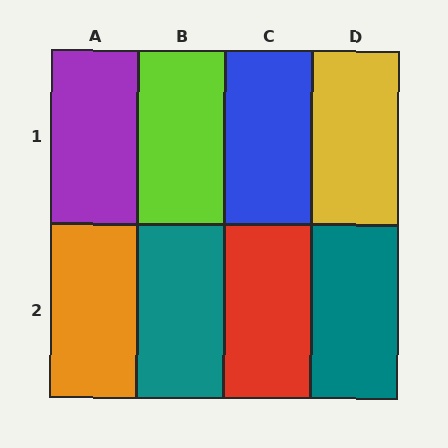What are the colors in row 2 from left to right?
Orange, teal, red, teal.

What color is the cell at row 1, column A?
Purple.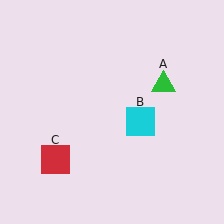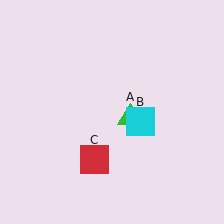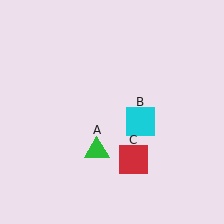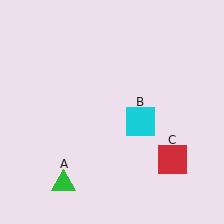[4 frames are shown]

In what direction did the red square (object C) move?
The red square (object C) moved right.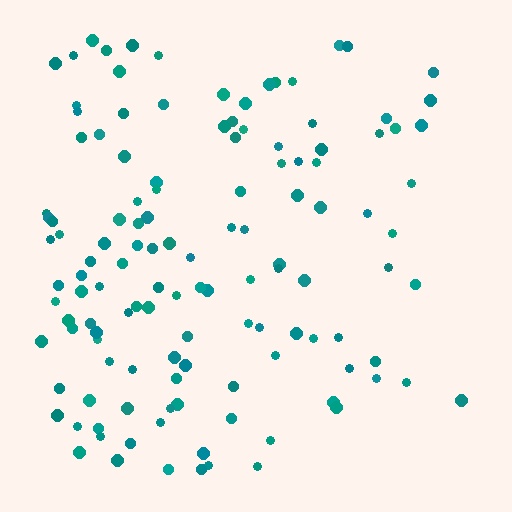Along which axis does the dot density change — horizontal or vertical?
Horizontal.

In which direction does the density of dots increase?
From right to left, with the left side densest.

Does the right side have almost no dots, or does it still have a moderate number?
Still a moderate number, just noticeably fewer than the left.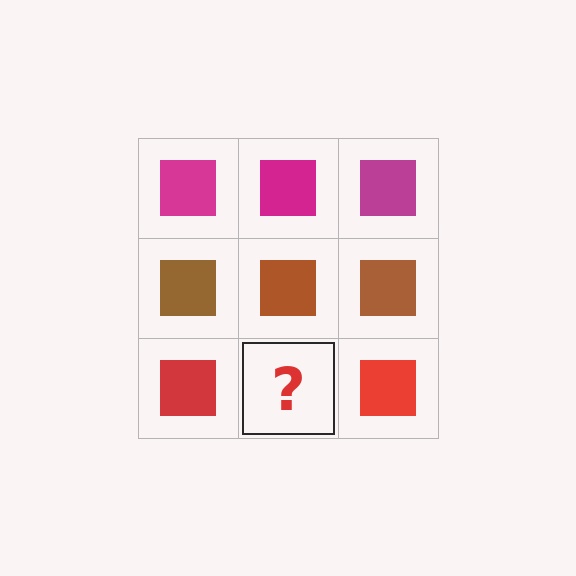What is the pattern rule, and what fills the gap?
The rule is that each row has a consistent color. The gap should be filled with a red square.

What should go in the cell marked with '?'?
The missing cell should contain a red square.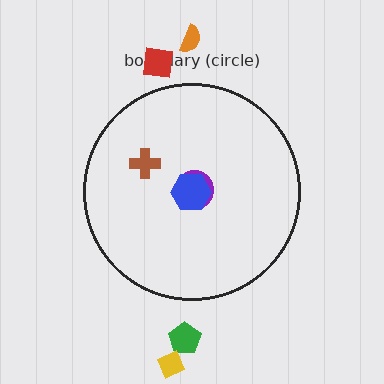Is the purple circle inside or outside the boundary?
Inside.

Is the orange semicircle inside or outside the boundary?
Outside.